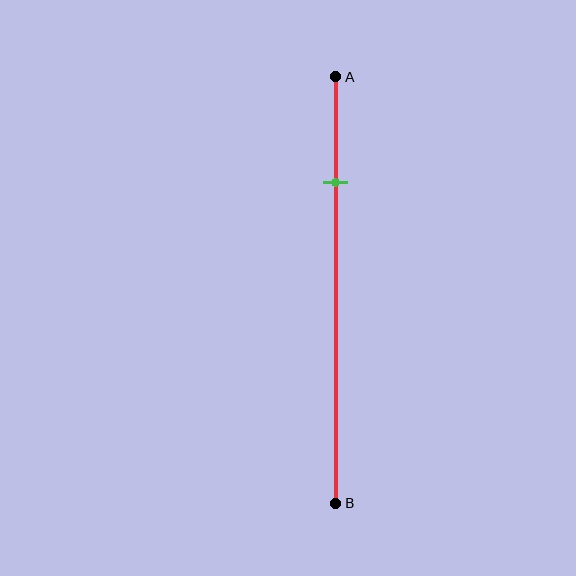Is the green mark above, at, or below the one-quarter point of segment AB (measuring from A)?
The green mark is approximately at the one-quarter point of segment AB.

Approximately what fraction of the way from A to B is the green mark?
The green mark is approximately 25% of the way from A to B.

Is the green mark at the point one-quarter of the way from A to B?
Yes, the mark is approximately at the one-quarter point.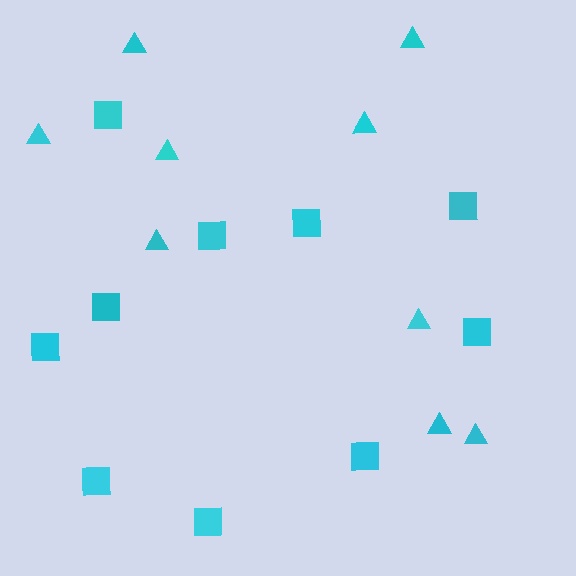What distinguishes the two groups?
There are 2 groups: one group of triangles (9) and one group of squares (10).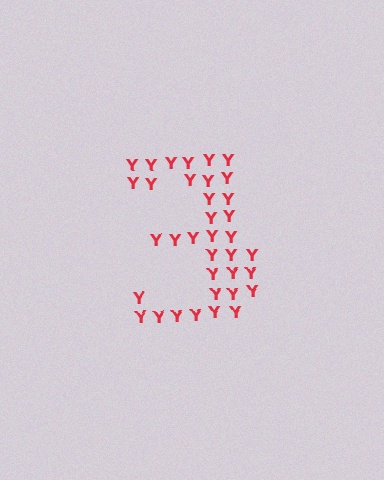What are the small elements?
The small elements are letter Y's.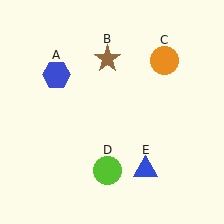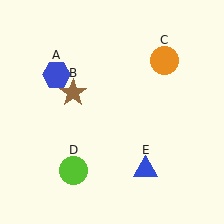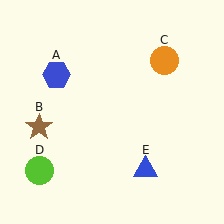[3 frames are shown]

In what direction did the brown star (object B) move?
The brown star (object B) moved down and to the left.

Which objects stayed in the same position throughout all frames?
Blue hexagon (object A) and orange circle (object C) and blue triangle (object E) remained stationary.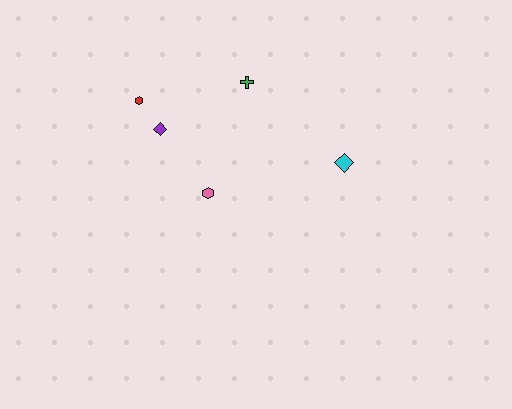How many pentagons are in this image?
There are no pentagons.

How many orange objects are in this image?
There are no orange objects.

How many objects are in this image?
There are 5 objects.